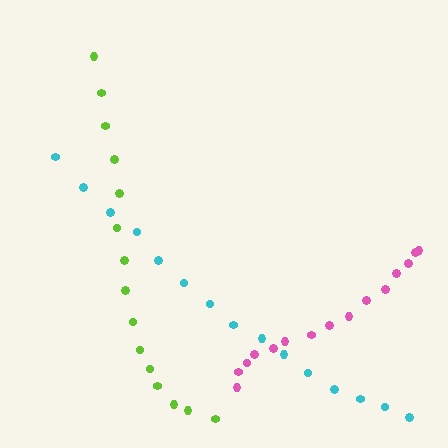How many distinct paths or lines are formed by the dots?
There are 3 distinct paths.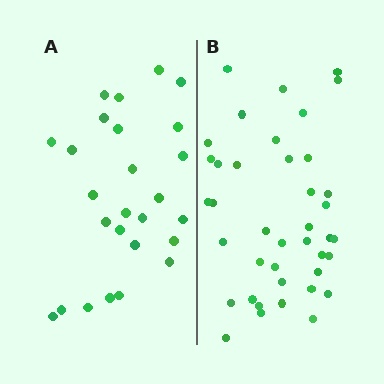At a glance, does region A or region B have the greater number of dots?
Region B (the right region) has more dots.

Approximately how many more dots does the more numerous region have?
Region B has approximately 15 more dots than region A.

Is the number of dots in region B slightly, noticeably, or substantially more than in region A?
Region B has substantially more. The ratio is roughly 1.5 to 1.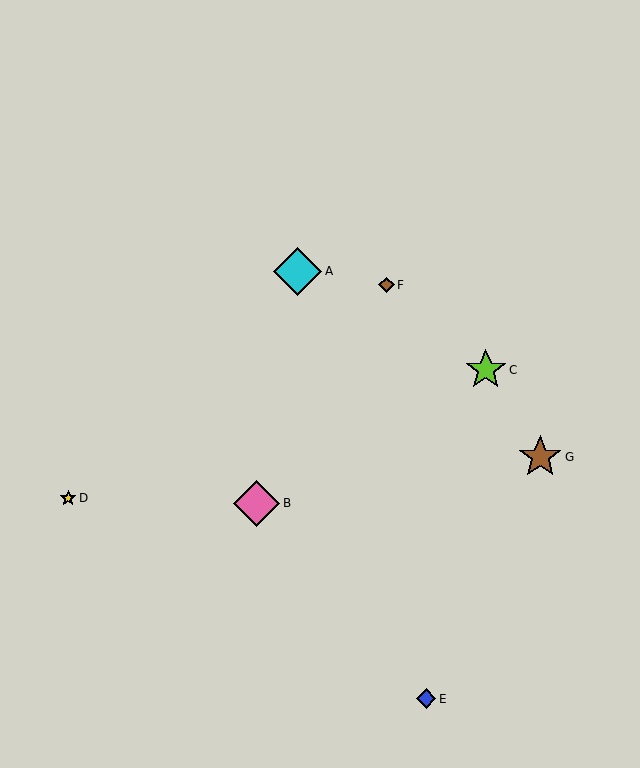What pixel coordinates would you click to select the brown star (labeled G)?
Click at (540, 457) to select the brown star G.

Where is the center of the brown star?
The center of the brown star is at (540, 457).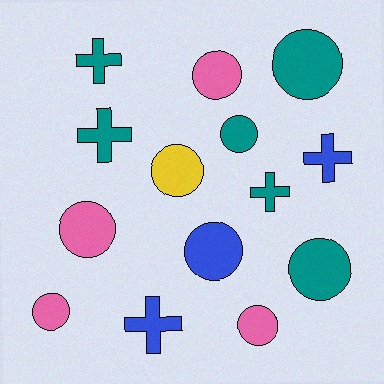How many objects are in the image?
There are 14 objects.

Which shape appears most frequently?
Circle, with 9 objects.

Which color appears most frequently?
Teal, with 6 objects.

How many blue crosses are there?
There are 2 blue crosses.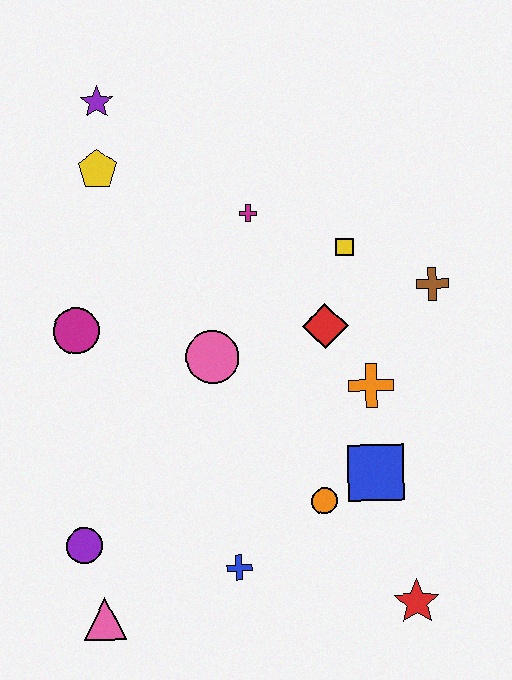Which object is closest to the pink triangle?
The purple circle is closest to the pink triangle.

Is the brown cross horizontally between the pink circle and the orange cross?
No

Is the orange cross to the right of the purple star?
Yes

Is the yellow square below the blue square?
No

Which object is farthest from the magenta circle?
The red star is farthest from the magenta circle.